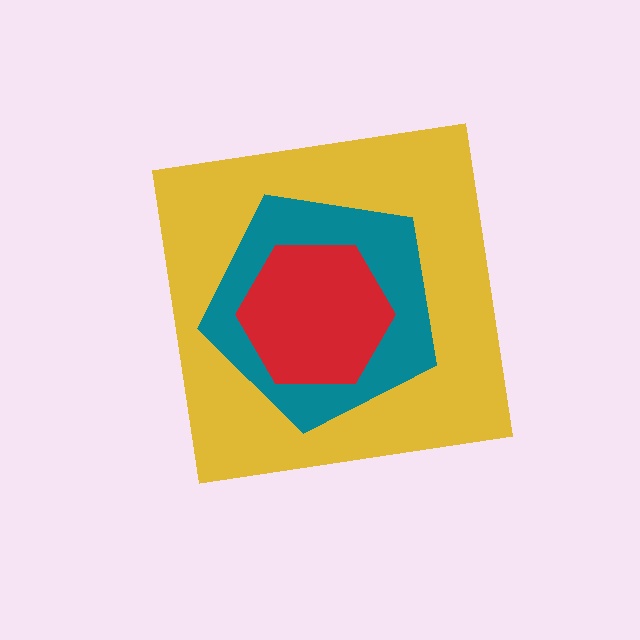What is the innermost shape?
The red hexagon.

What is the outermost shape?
The yellow square.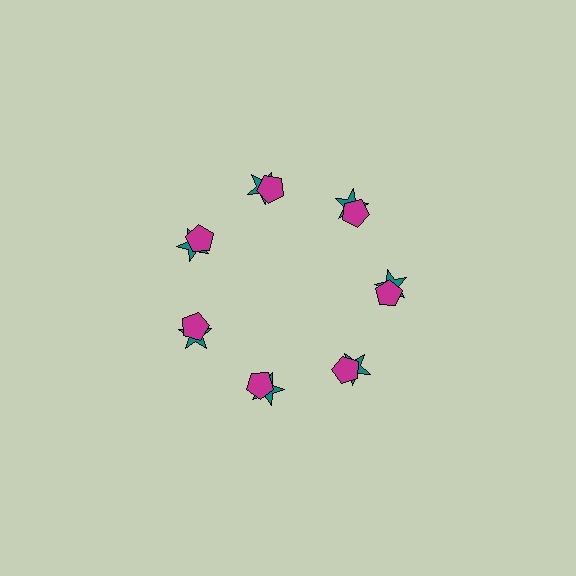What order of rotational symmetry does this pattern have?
This pattern has 7-fold rotational symmetry.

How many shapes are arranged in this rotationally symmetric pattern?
There are 14 shapes, arranged in 7 groups of 2.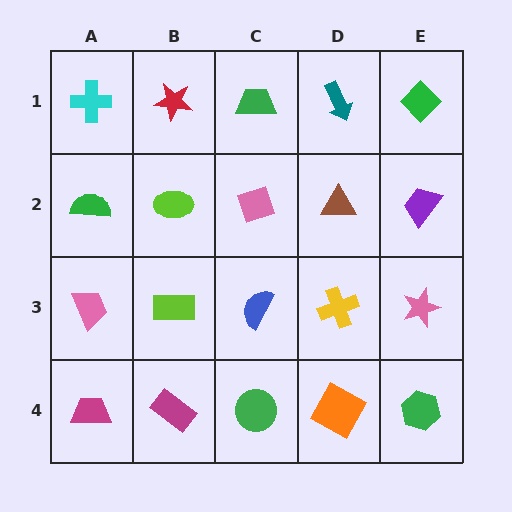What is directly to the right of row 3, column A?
A lime rectangle.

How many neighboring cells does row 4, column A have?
2.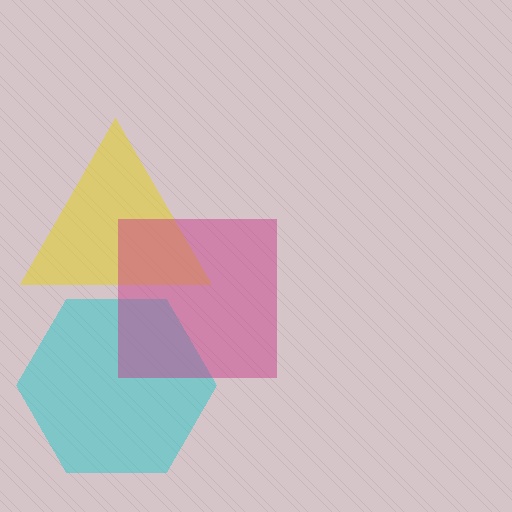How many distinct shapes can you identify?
There are 3 distinct shapes: a cyan hexagon, a yellow triangle, a magenta square.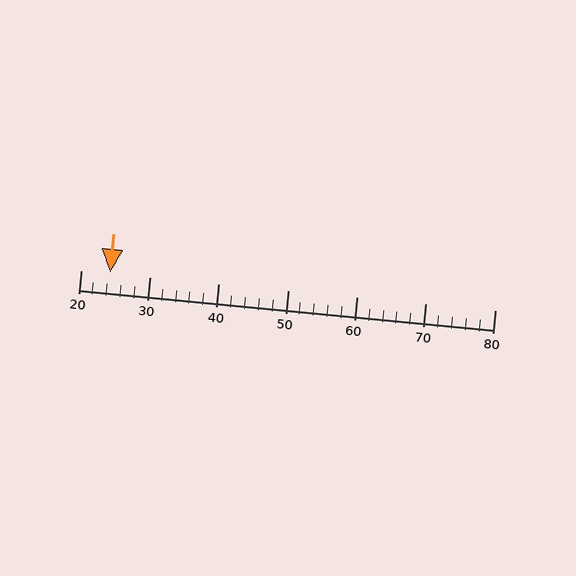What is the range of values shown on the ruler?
The ruler shows values from 20 to 80.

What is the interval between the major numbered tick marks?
The major tick marks are spaced 10 units apart.